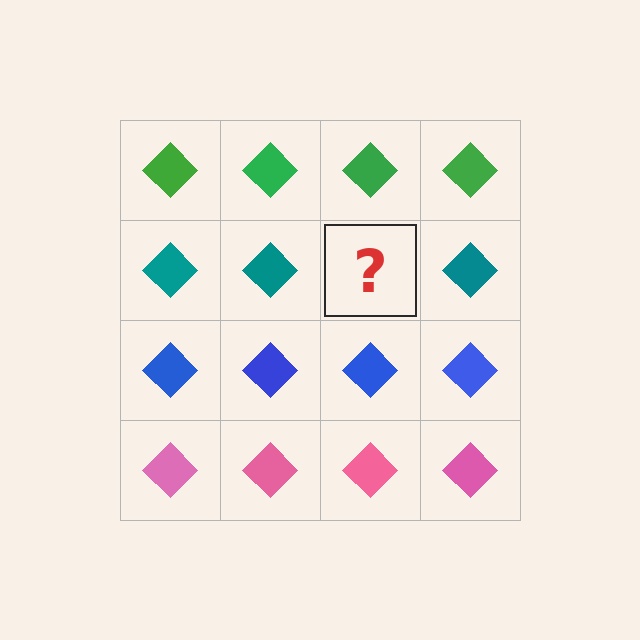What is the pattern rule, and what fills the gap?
The rule is that each row has a consistent color. The gap should be filled with a teal diamond.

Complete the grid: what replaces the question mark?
The question mark should be replaced with a teal diamond.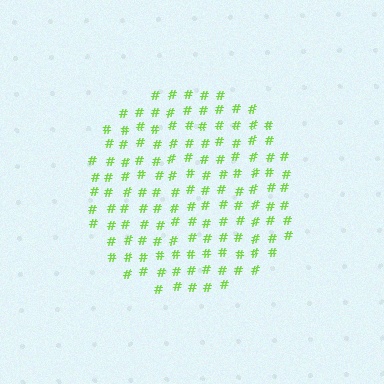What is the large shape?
The large shape is a circle.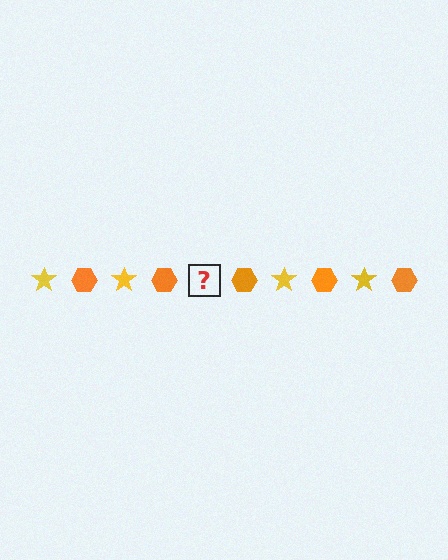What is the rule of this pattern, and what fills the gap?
The rule is that the pattern alternates between yellow star and orange hexagon. The gap should be filled with a yellow star.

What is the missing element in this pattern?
The missing element is a yellow star.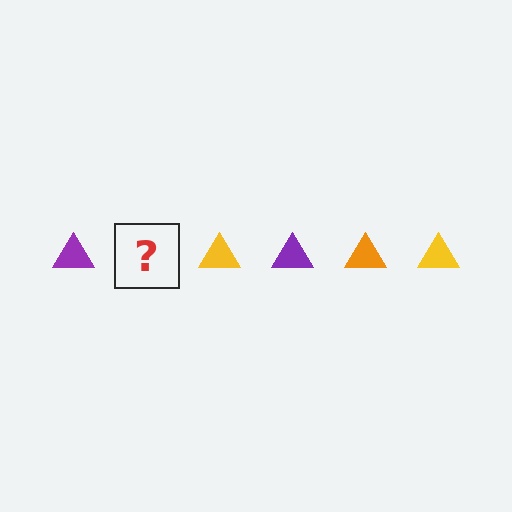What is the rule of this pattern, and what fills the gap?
The rule is that the pattern cycles through purple, orange, yellow triangles. The gap should be filled with an orange triangle.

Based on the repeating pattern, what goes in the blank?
The blank should be an orange triangle.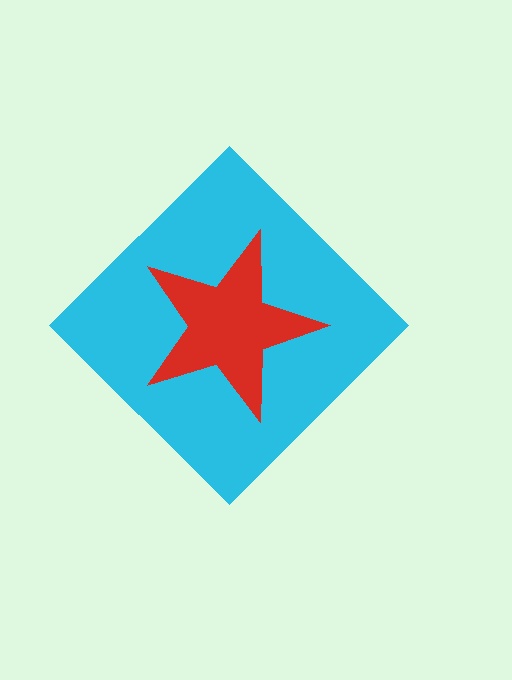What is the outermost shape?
The cyan diamond.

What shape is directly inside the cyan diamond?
The red star.